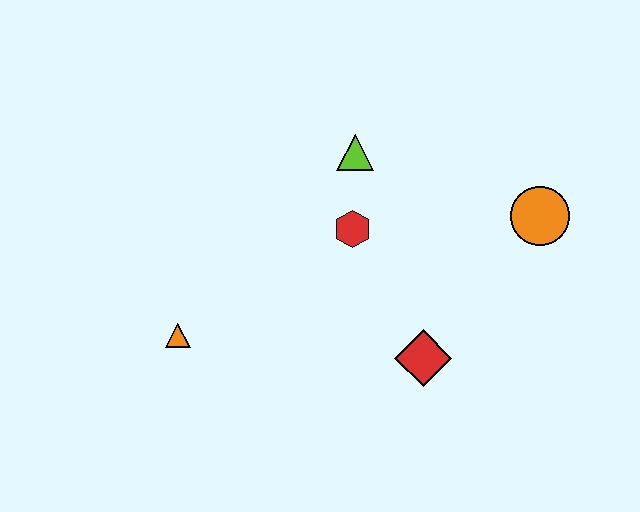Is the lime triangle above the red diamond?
Yes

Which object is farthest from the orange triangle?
The orange circle is farthest from the orange triangle.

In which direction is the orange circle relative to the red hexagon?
The orange circle is to the right of the red hexagon.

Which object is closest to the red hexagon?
The lime triangle is closest to the red hexagon.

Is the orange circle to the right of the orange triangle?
Yes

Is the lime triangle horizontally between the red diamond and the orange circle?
No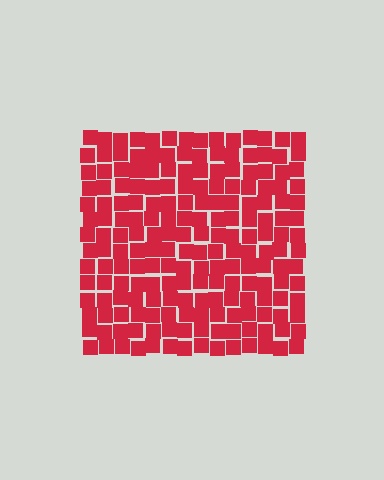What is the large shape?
The large shape is a square.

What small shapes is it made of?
It is made of small squares.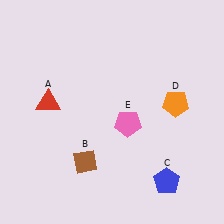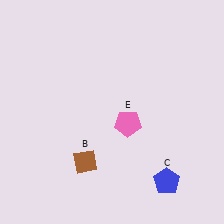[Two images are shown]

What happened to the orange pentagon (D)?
The orange pentagon (D) was removed in Image 2. It was in the top-right area of Image 1.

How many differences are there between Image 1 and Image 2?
There are 2 differences between the two images.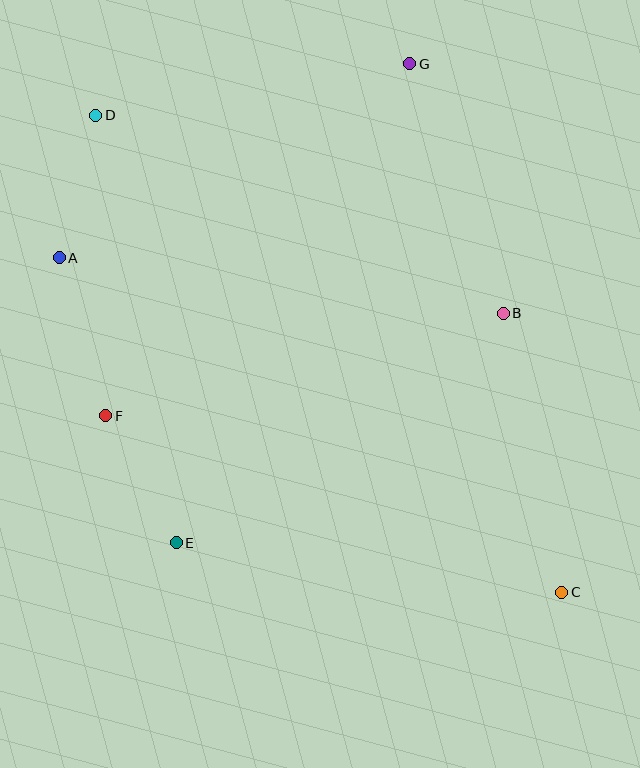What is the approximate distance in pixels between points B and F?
The distance between B and F is approximately 411 pixels.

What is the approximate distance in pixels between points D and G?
The distance between D and G is approximately 319 pixels.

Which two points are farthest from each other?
Points C and D are farthest from each other.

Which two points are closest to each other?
Points E and F are closest to each other.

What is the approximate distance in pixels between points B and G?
The distance between B and G is approximately 267 pixels.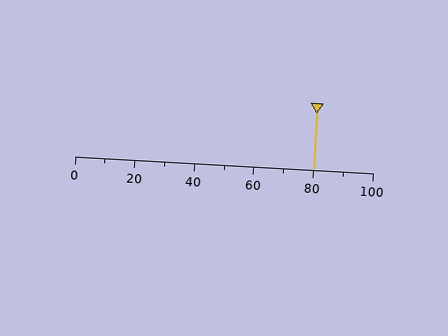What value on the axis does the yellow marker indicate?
The marker indicates approximately 80.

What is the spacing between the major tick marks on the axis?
The major ticks are spaced 20 apart.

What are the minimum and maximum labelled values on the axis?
The axis runs from 0 to 100.